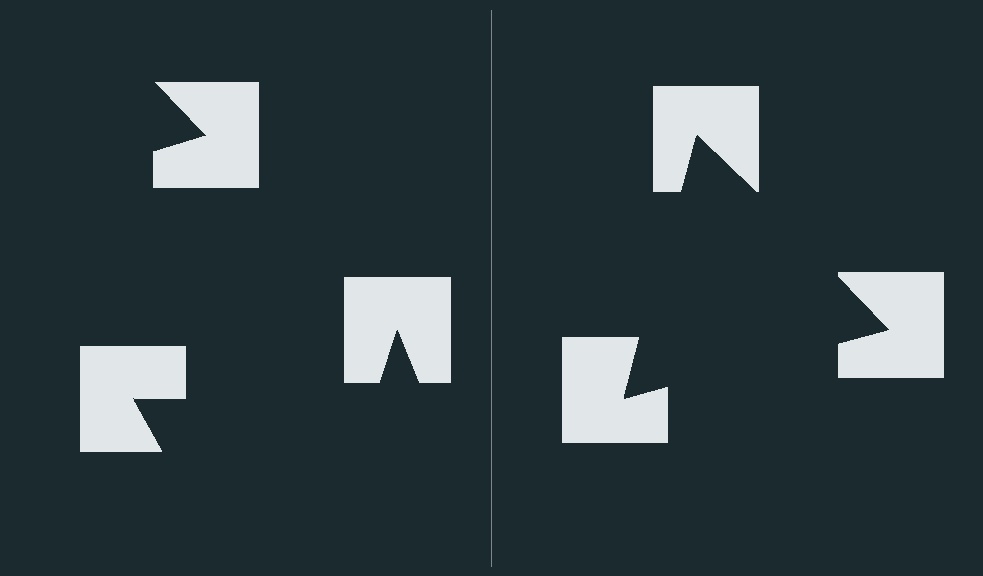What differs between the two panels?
The notched squares are positioned identically on both sides; only the wedge orientations differ. On the right they align to a triangle; on the left they are misaligned.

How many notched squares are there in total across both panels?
6 — 3 on each side.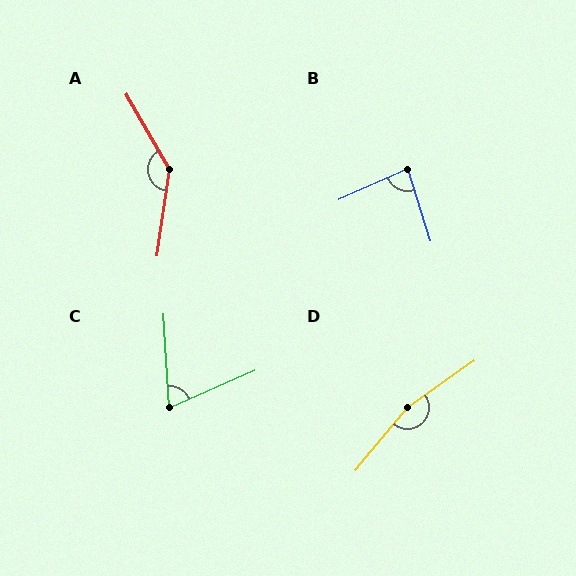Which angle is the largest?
D, at approximately 164 degrees.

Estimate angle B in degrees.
Approximately 84 degrees.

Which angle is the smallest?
C, at approximately 70 degrees.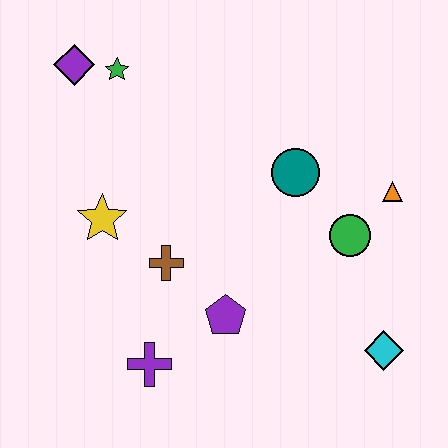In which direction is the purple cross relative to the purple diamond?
The purple cross is below the purple diamond.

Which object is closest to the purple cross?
The purple pentagon is closest to the purple cross.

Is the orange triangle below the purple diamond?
Yes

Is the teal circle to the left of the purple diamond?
No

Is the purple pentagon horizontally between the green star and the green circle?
Yes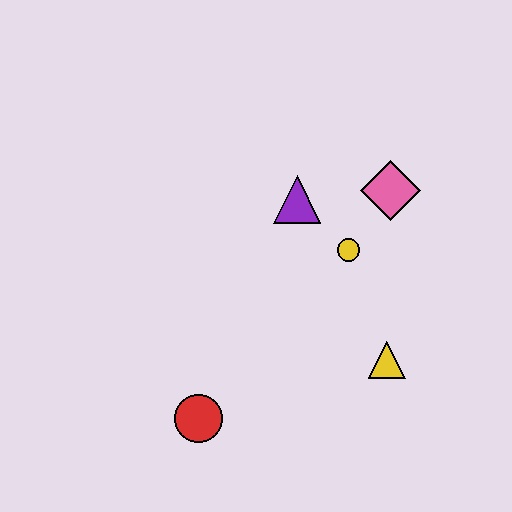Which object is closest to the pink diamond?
The yellow circle is closest to the pink diamond.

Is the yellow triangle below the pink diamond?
Yes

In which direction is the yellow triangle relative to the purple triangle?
The yellow triangle is below the purple triangle.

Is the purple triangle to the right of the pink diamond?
No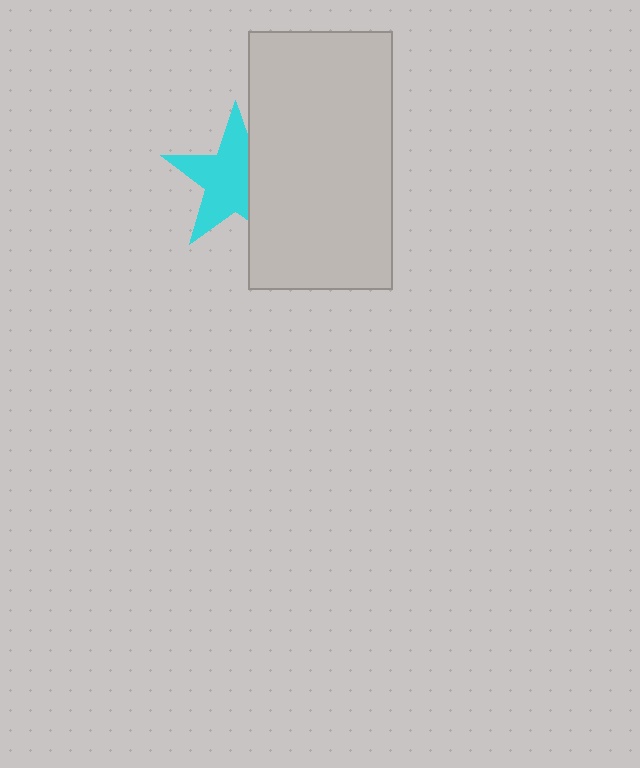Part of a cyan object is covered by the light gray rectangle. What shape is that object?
It is a star.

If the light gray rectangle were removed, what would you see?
You would see the complete cyan star.